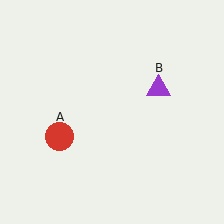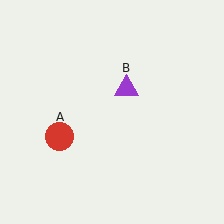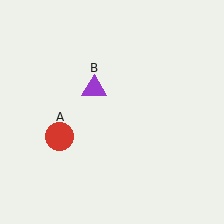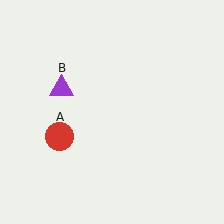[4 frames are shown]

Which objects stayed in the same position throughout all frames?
Red circle (object A) remained stationary.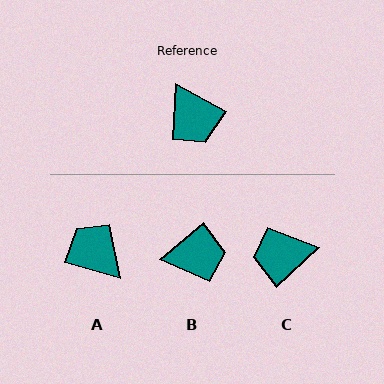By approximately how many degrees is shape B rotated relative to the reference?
Approximately 69 degrees counter-clockwise.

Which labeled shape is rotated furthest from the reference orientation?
A, about 167 degrees away.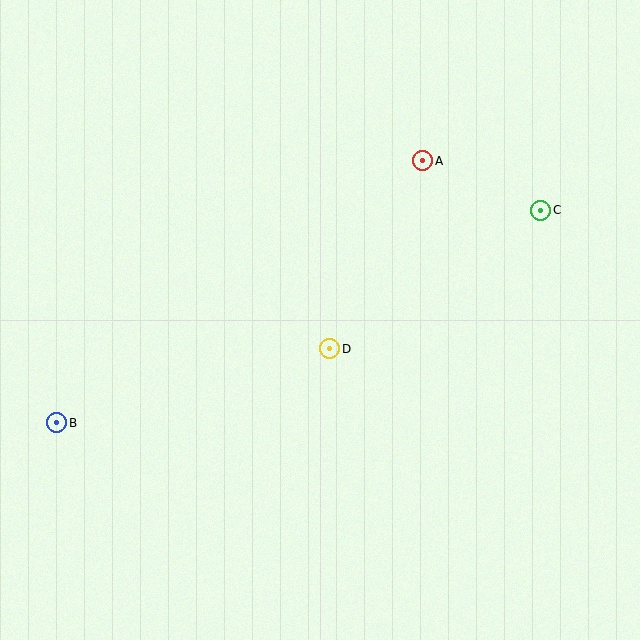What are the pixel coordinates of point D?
Point D is at (330, 349).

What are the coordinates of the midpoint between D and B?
The midpoint between D and B is at (193, 386).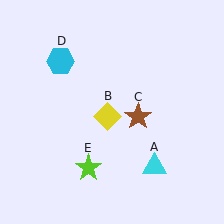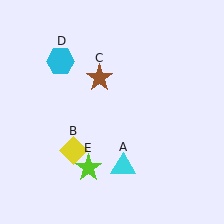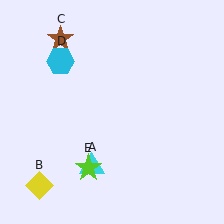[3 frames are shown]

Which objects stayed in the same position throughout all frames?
Cyan hexagon (object D) and lime star (object E) remained stationary.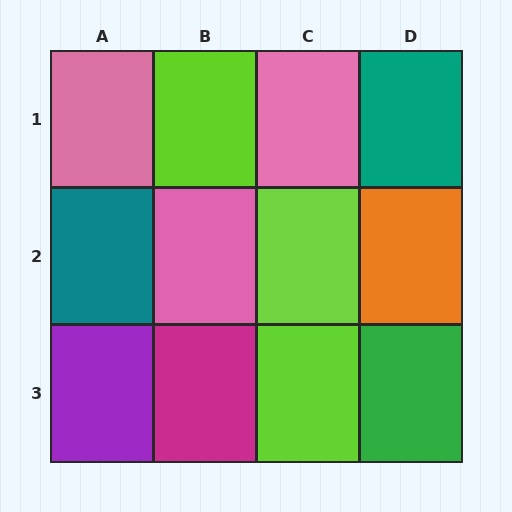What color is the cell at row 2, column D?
Orange.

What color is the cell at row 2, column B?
Pink.